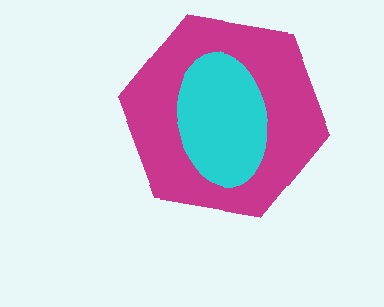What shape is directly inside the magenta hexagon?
The cyan ellipse.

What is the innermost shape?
The cyan ellipse.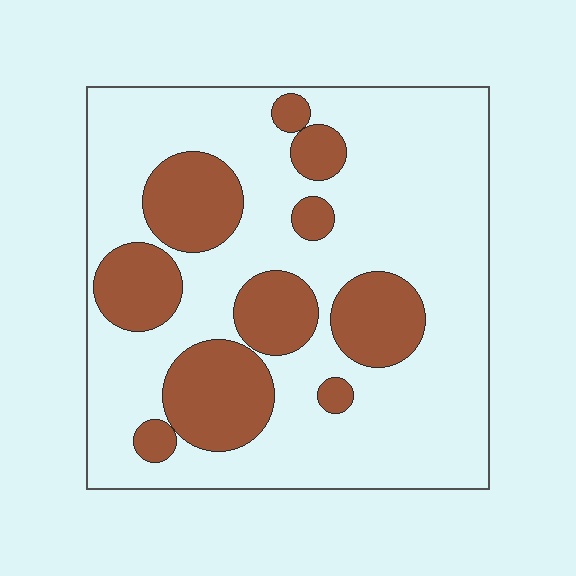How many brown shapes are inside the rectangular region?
10.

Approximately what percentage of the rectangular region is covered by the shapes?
Approximately 30%.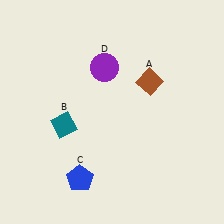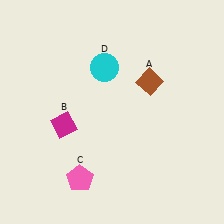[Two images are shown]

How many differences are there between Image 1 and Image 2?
There are 3 differences between the two images.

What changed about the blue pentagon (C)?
In Image 1, C is blue. In Image 2, it changed to pink.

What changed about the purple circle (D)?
In Image 1, D is purple. In Image 2, it changed to cyan.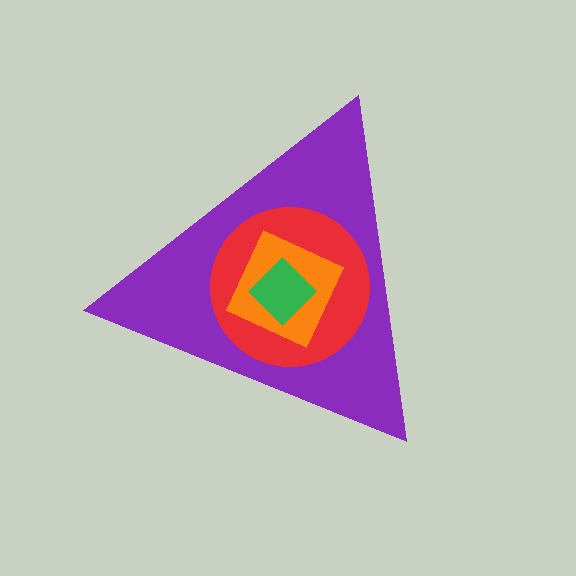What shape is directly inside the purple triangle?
The red circle.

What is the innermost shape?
The green diamond.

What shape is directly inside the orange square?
The green diamond.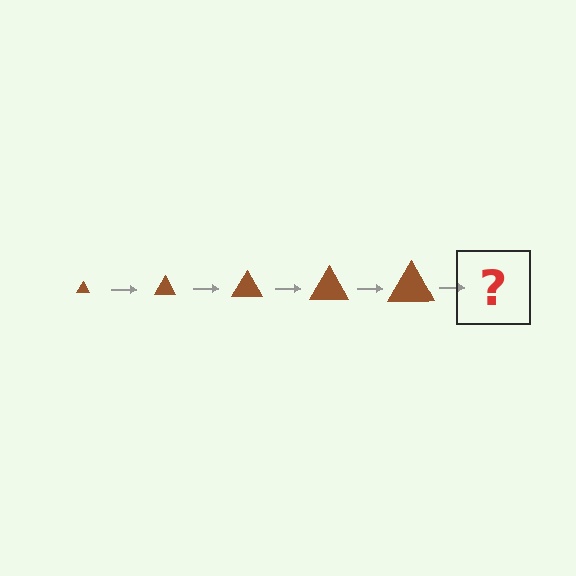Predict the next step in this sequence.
The next step is a brown triangle, larger than the previous one.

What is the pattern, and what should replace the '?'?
The pattern is that the triangle gets progressively larger each step. The '?' should be a brown triangle, larger than the previous one.